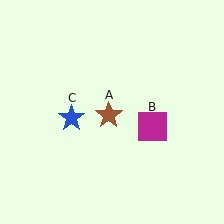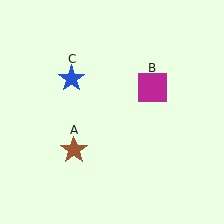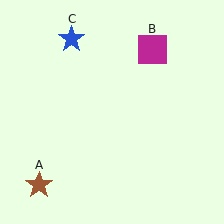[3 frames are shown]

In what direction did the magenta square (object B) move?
The magenta square (object B) moved up.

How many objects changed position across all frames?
3 objects changed position: brown star (object A), magenta square (object B), blue star (object C).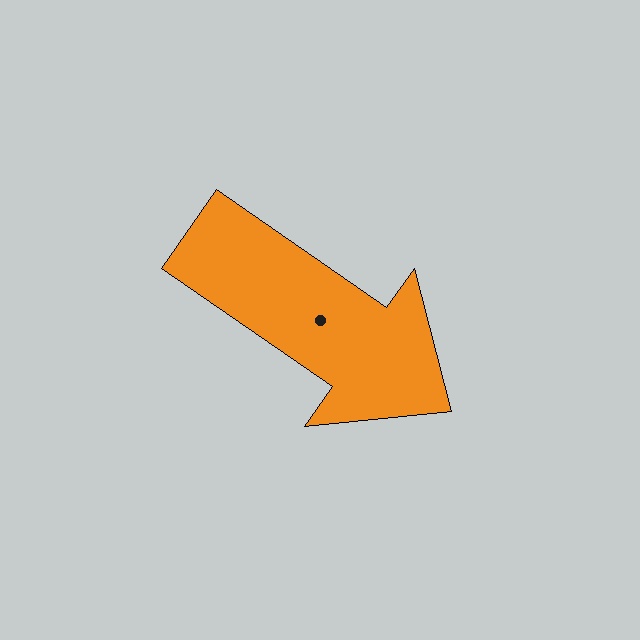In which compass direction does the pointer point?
Southeast.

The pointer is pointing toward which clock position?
Roughly 4 o'clock.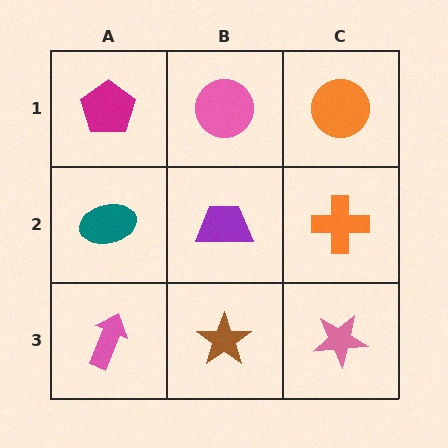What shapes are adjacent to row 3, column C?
An orange cross (row 2, column C), a brown star (row 3, column B).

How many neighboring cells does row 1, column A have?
2.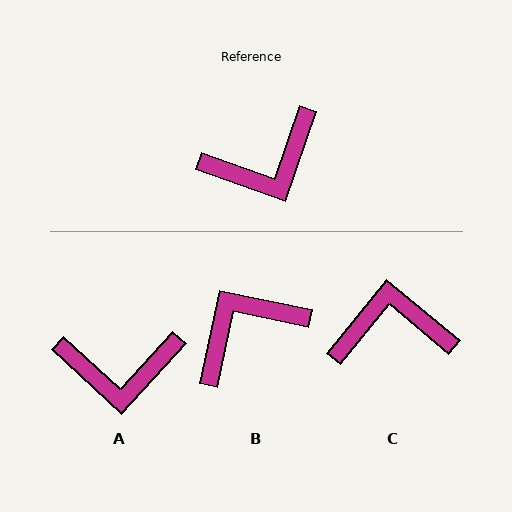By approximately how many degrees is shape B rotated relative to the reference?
Approximately 172 degrees clockwise.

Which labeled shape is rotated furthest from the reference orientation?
B, about 172 degrees away.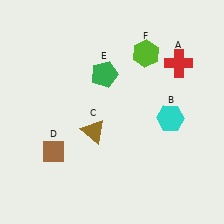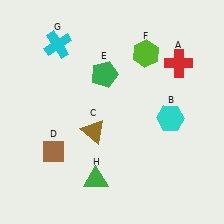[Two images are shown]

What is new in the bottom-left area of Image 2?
A green triangle (H) was added in the bottom-left area of Image 2.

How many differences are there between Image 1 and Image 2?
There are 2 differences between the two images.